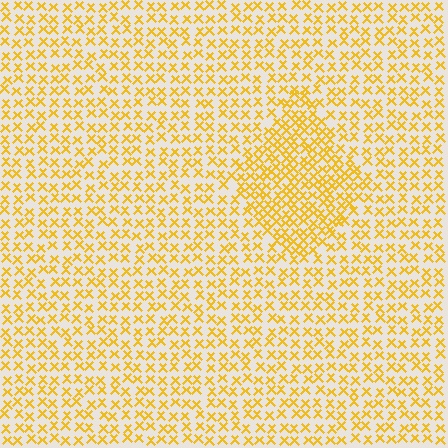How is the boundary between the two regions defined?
The boundary is defined by a change in element density (approximately 1.8x ratio). All elements are the same color, size, and shape.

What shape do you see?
I see a diamond.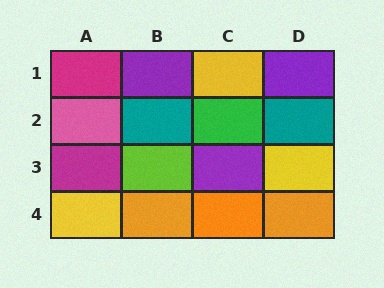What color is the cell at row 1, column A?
Magenta.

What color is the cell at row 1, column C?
Yellow.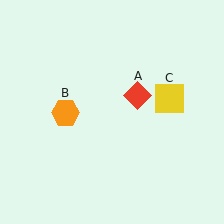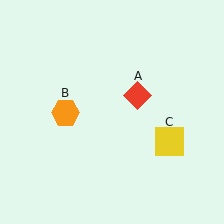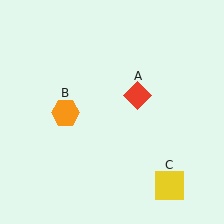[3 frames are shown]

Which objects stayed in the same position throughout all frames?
Red diamond (object A) and orange hexagon (object B) remained stationary.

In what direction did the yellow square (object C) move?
The yellow square (object C) moved down.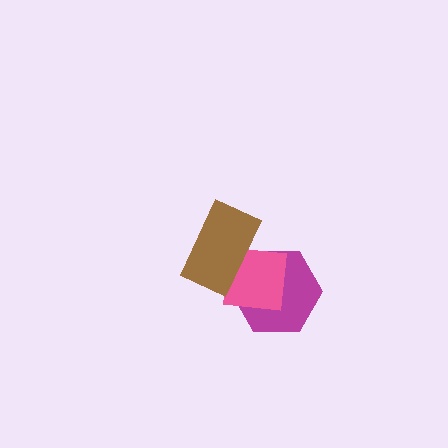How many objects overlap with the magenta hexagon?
2 objects overlap with the magenta hexagon.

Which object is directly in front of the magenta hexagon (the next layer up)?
The pink square is directly in front of the magenta hexagon.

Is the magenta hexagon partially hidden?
Yes, it is partially covered by another shape.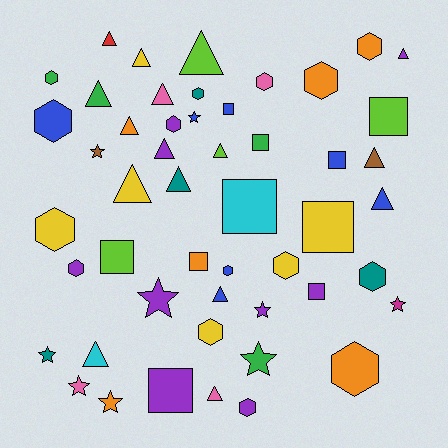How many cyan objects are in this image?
There are 2 cyan objects.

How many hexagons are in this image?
There are 15 hexagons.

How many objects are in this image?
There are 50 objects.